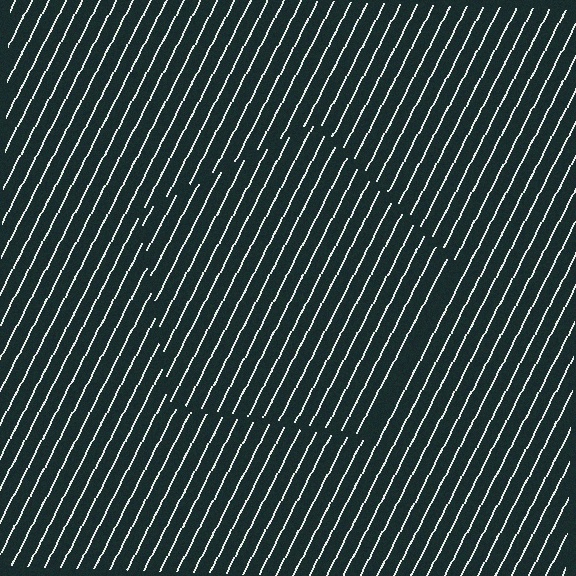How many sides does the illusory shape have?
5 sides — the line-ends trace a pentagon.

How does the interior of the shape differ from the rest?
The interior of the shape contains the same grating, shifted by half a period — the contour is defined by the phase discontinuity where line-ends from the inner and outer gratings abut.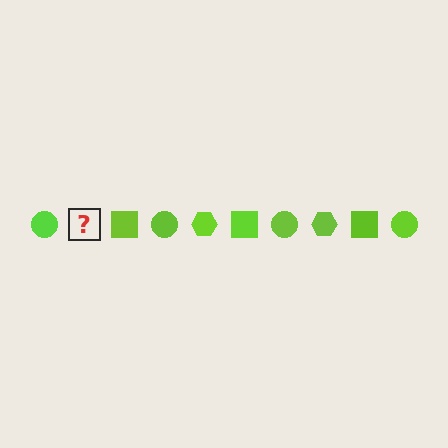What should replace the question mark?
The question mark should be replaced with a lime hexagon.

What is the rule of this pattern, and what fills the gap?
The rule is that the pattern cycles through circle, hexagon, square shapes in lime. The gap should be filled with a lime hexagon.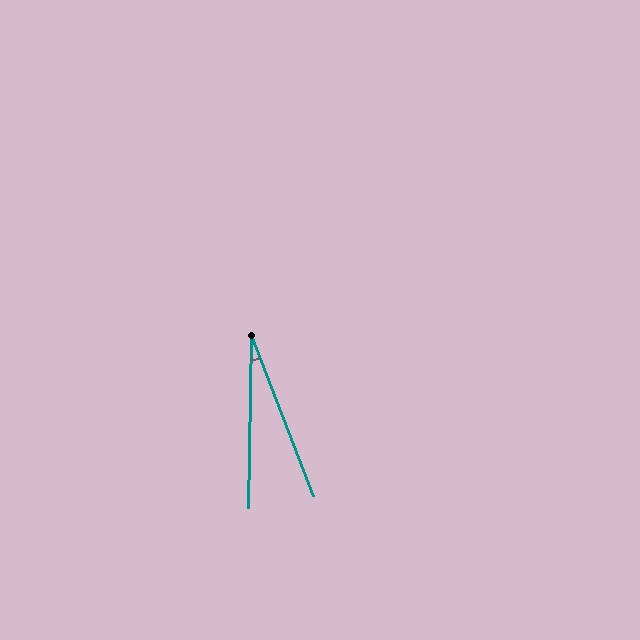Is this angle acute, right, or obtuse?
It is acute.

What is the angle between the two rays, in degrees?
Approximately 22 degrees.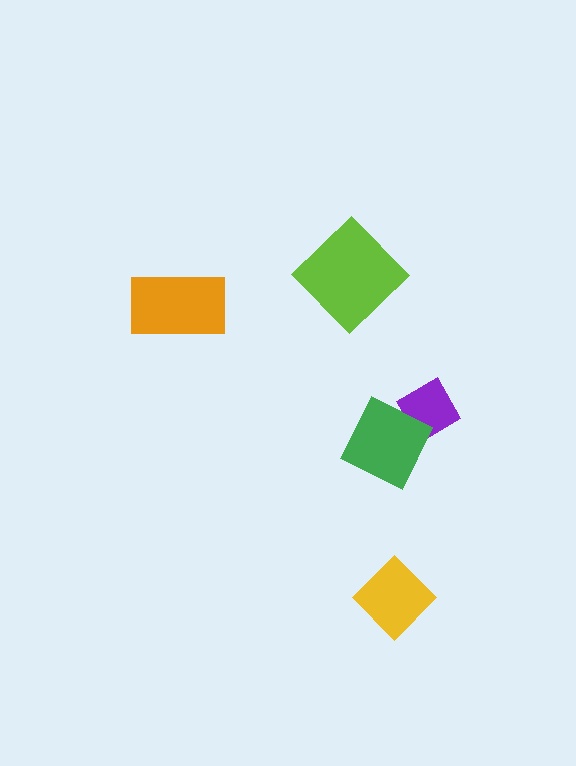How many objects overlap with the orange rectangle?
0 objects overlap with the orange rectangle.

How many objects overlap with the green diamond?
1 object overlaps with the green diamond.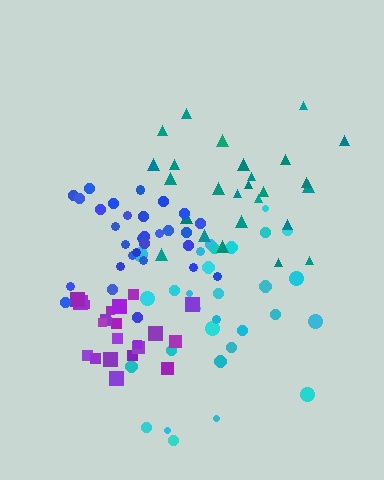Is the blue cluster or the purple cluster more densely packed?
Purple.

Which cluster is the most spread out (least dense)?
Cyan.